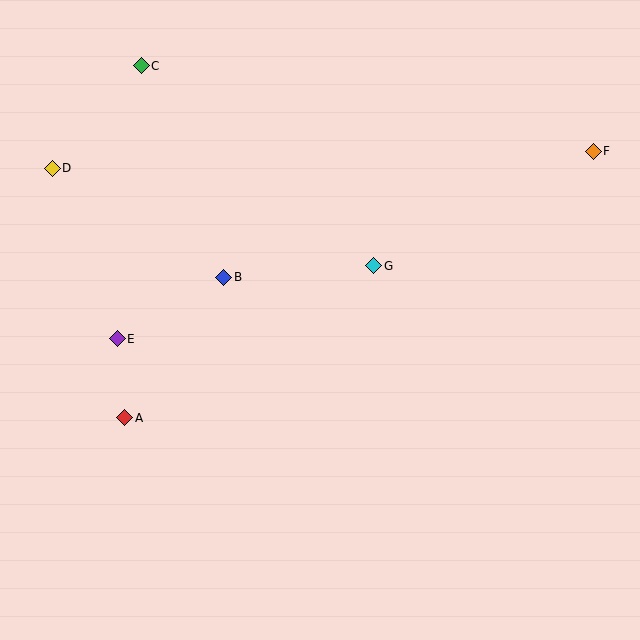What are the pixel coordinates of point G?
Point G is at (374, 266).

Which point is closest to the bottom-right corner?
Point G is closest to the bottom-right corner.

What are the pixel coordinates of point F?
Point F is at (593, 151).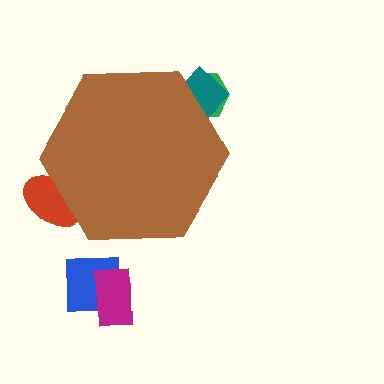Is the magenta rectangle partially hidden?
No, the magenta rectangle is fully visible.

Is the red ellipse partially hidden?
Yes, the red ellipse is partially hidden behind the brown hexagon.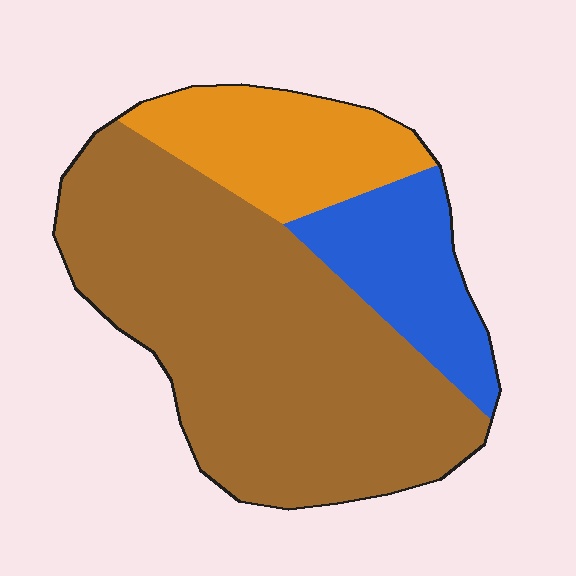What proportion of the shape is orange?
Orange takes up about one fifth (1/5) of the shape.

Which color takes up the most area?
Brown, at roughly 65%.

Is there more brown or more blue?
Brown.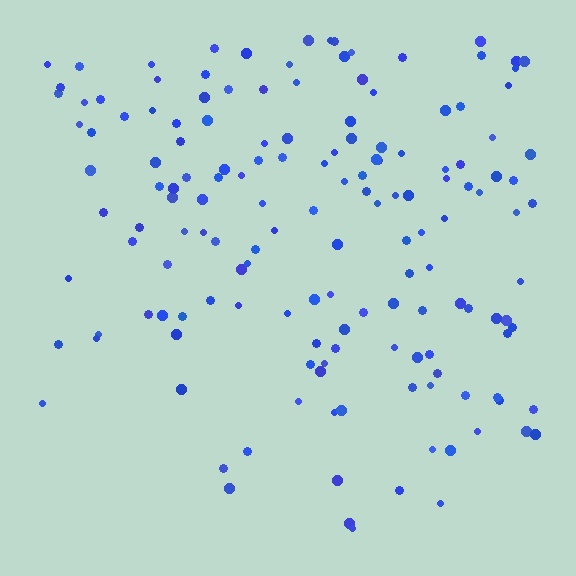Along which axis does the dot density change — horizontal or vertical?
Vertical.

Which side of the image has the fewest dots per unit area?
The bottom.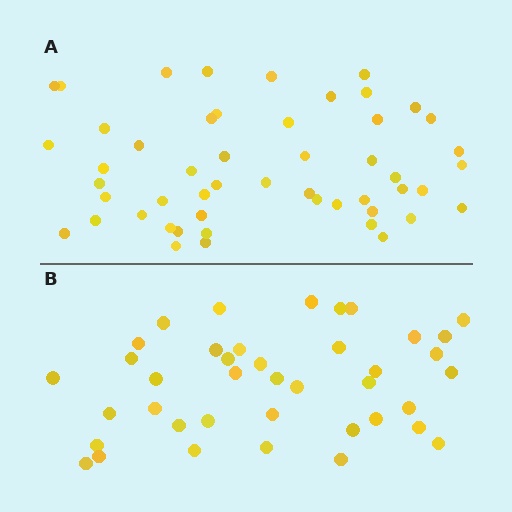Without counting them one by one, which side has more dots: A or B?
Region A (the top region) has more dots.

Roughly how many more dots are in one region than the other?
Region A has roughly 12 or so more dots than region B.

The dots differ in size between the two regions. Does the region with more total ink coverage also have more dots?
No. Region B has more total ink coverage because its dots are larger, but region A actually contains more individual dots. Total area can be misleading — the number of items is what matters here.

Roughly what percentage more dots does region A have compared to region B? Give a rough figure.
About 30% more.